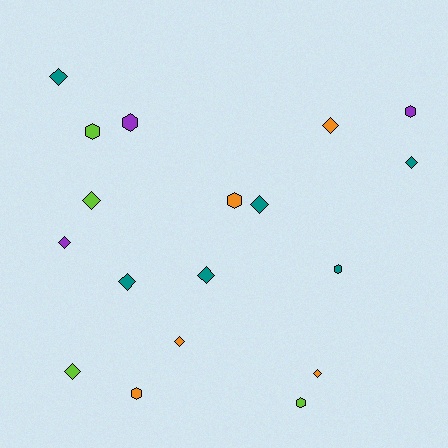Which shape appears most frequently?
Diamond, with 11 objects.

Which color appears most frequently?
Teal, with 6 objects.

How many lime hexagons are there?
There are 2 lime hexagons.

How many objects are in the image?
There are 18 objects.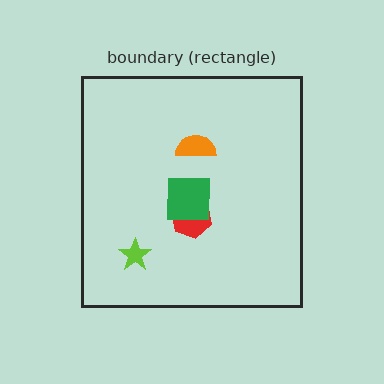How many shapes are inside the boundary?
4 inside, 0 outside.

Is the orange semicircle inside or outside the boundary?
Inside.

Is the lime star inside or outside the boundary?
Inside.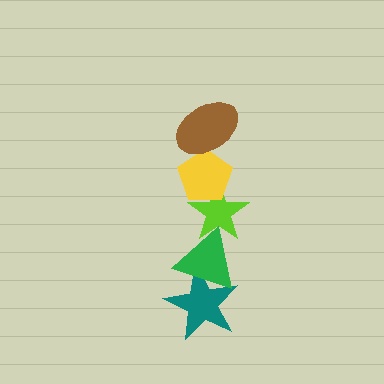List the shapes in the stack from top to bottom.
From top to bottom: the brown ellipse, the yellow pentagon, the lime star, the green triangle, the teal star.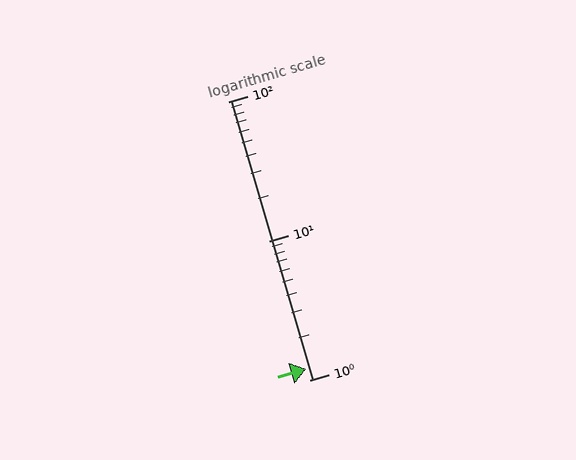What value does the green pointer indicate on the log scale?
The pointer indicates approximately 1.2.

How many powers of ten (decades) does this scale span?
The scale spans 2 decades, from 1 to 100.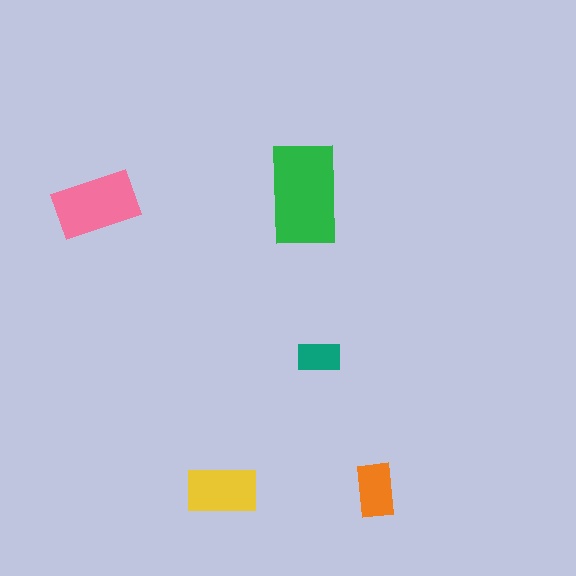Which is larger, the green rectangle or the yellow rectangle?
The green one.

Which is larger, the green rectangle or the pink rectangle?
The green one.